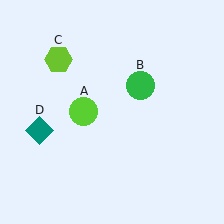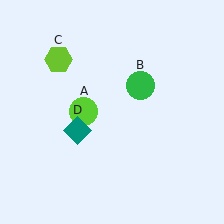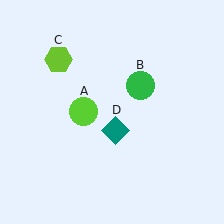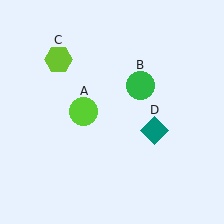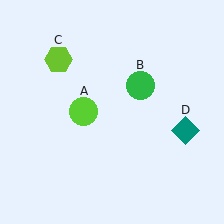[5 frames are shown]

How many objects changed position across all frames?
1 object changed position: teal diamond (object D).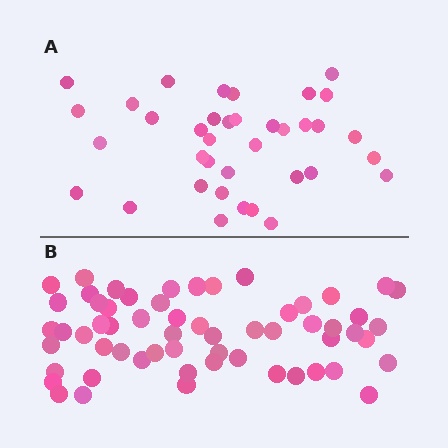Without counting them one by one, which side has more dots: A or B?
Region B (the bottom region) has more dots.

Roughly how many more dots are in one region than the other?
Region B has approximately 20 more dots than region A.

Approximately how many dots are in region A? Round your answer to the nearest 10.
About 40 dots. (The exact count is 37, which rounds to 40.)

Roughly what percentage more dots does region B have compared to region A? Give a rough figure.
About 60% more.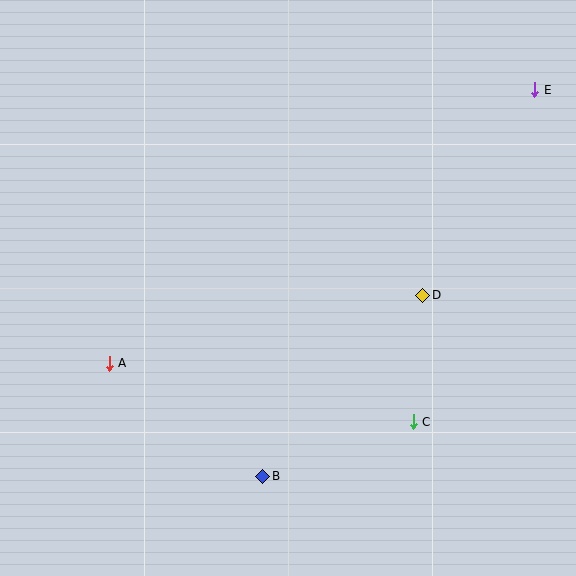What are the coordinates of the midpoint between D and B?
The midpoint between D and B is at (343, 386).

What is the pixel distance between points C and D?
The distance between C and D is 127 pixels.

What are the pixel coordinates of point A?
Point A is at (109, 363).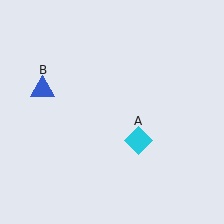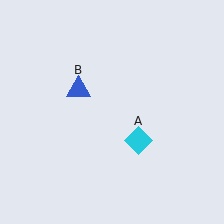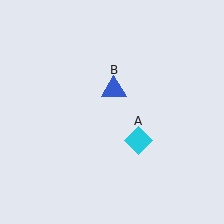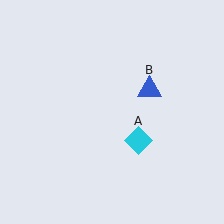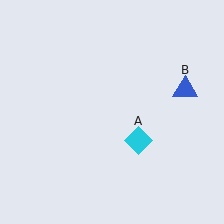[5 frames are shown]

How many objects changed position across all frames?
1 object changed position: blue triangle (object B).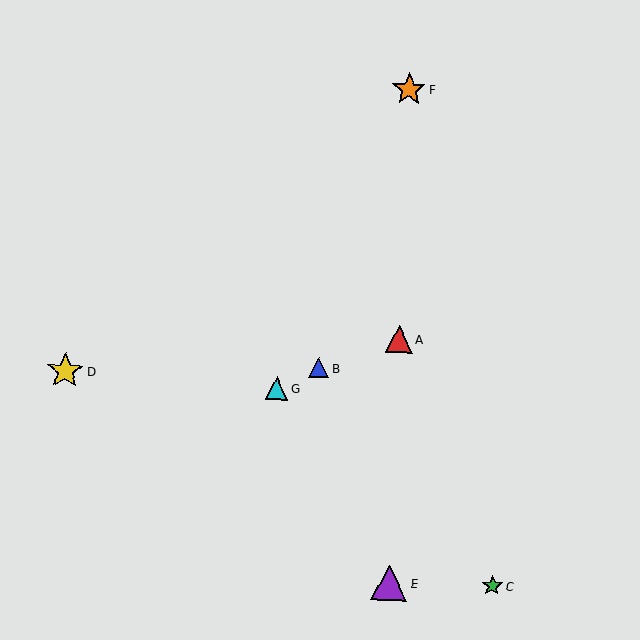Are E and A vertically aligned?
Yes, both are at x≈390.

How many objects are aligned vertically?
3 objects (A, E, F) are aligned vertically.